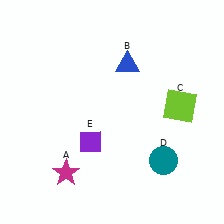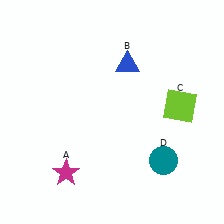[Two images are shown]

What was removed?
The purple diamond (E) was removed in Image 2.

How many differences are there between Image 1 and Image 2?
There is 1 difference between the two images.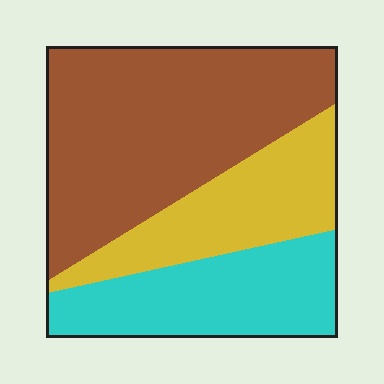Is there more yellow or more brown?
Brown.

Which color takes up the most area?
Brown, at roughly 50%.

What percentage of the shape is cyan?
Cyan covers around 25% of the shape.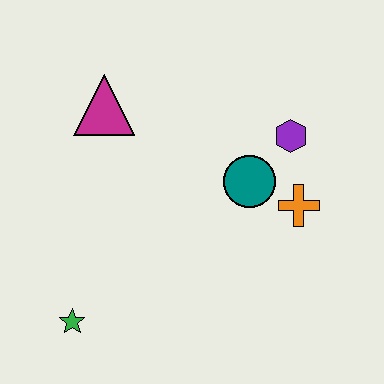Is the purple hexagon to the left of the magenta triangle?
No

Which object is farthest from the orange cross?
The green star is farthest from the orange cross.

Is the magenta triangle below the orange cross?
No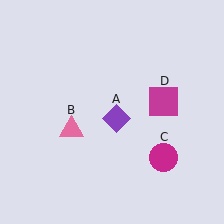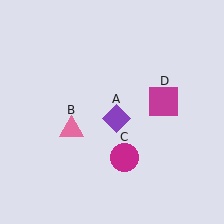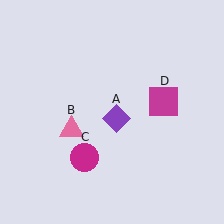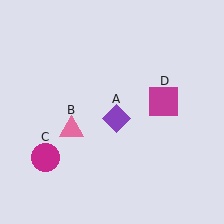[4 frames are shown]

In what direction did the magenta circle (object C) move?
The magenta circle (object C) moved left.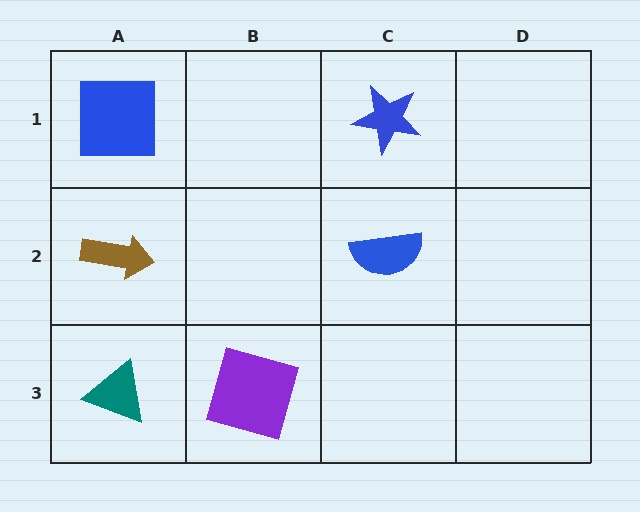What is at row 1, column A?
A blue square.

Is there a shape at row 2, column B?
No, that cell is empty.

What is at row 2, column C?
A blue semicircle.